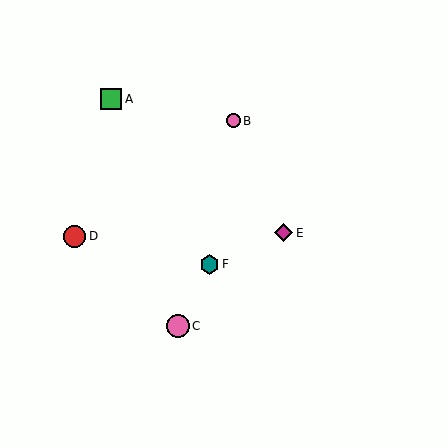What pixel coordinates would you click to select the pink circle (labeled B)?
Click at (233, 121) to select the pink circle B.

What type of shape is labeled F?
Shape F is a teal hexagon.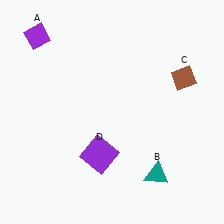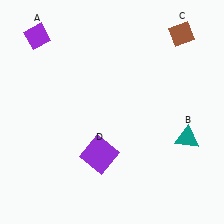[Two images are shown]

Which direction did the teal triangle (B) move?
The teal triangle (B) moved up.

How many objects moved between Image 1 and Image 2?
2 objects moved between the two images.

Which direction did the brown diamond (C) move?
The brown diamond (C) moved up.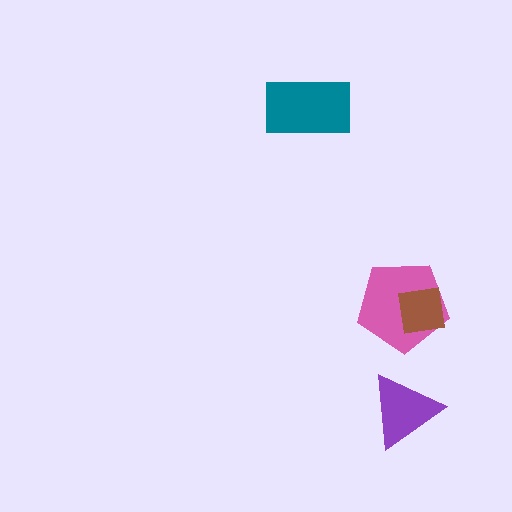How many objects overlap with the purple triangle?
0 objects overlap with the purple triangle.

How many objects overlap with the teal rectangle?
0 objects overlap with the teal rectangle.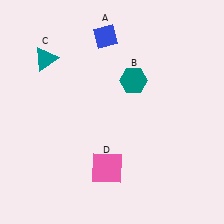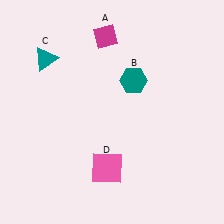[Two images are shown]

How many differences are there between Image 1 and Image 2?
There is 1 difference between the two images.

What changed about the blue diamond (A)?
In Image 1, A is blue. In Image 2, it changed to magenta.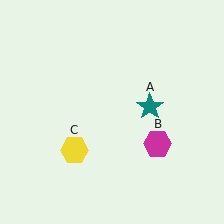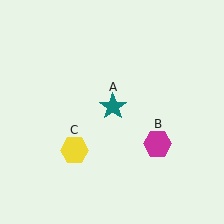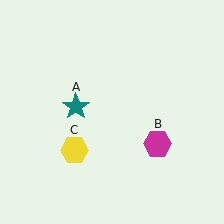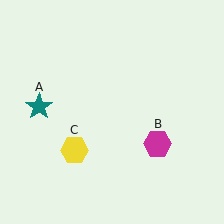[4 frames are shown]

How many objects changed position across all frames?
1 object changed position: teal star (object A).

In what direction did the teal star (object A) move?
The teal star (object A) moved left.